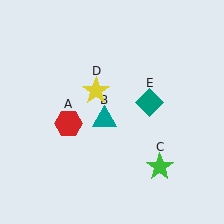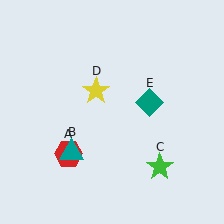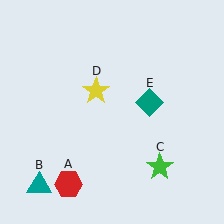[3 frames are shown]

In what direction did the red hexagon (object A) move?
The red hexagon (object A) moved down.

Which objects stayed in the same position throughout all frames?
Green star (object C) and yellow star (object D) and teal diamond (object E) remained stationary.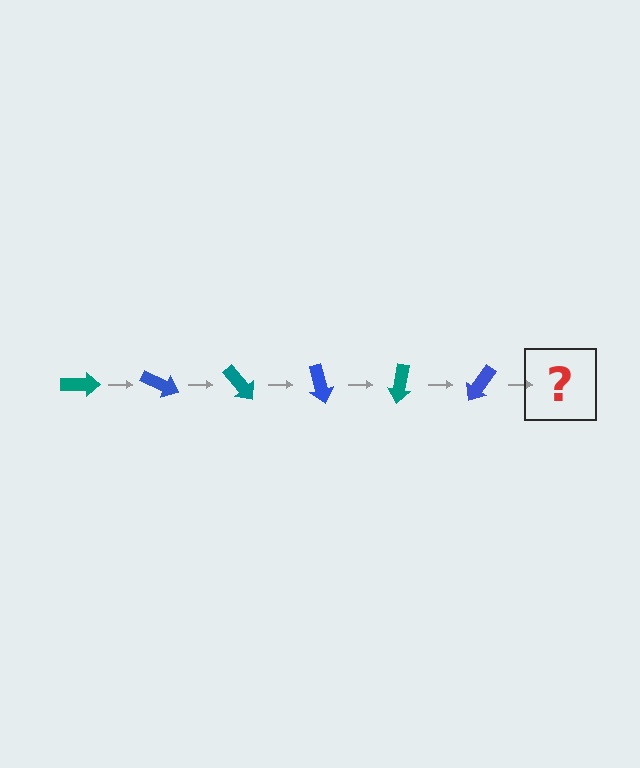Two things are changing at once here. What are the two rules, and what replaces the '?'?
The two rules are that it rotates 25 degrees each step and the color cycles through teal and blue. The '?' should be a teal arrow, rotated 150 degrees from the start.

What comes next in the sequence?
The next element should be a teal arrow, rotated 150 degrees from the start.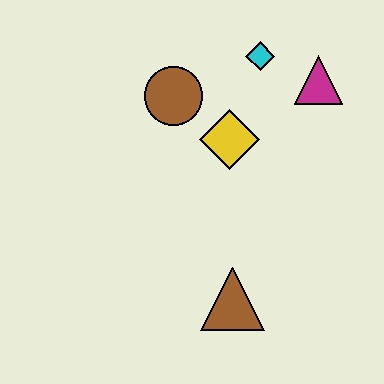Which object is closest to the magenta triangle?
The cyan diamond is closest to the magenta triangle.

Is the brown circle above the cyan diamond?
No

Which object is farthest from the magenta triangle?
The brown triangle is farthest from the magenta triangle.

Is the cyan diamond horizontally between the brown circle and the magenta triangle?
Yes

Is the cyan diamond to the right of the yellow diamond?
Yes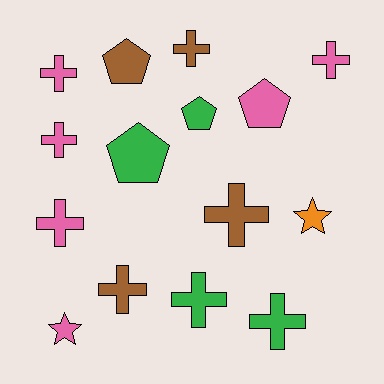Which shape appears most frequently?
Cross, with 9 objects.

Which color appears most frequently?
Pink, with 6 objects.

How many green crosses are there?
There are 2 green crosses.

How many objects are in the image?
There are 15 objects.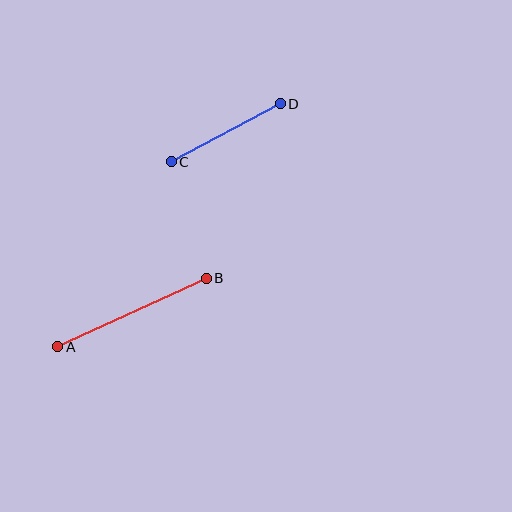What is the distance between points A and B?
The distance is approximately 163 pixels.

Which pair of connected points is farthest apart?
Points A and B are farthest apart.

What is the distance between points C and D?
The distance is approximately 124 pixels.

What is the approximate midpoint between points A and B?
The midpoint is at approximately (132, 313) pixels.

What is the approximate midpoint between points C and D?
The midpoint is at approximately (226, 133) pixels.